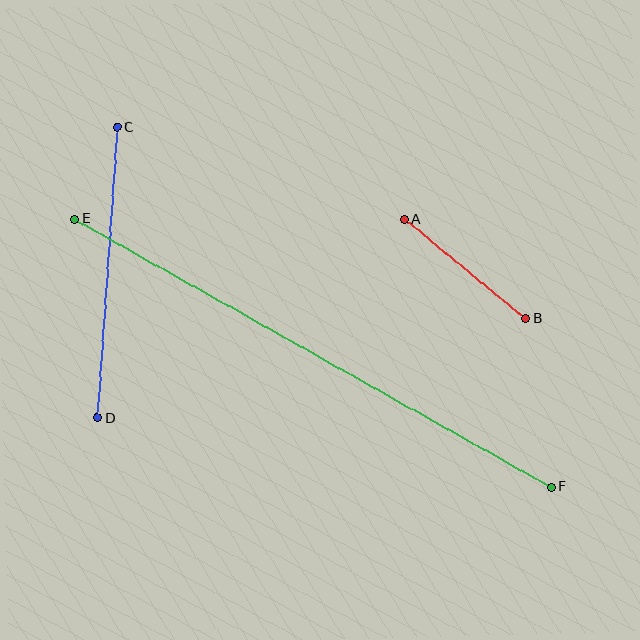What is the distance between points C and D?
The distance is approximately 291 pixels.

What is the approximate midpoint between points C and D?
The midpoint is at approximately (107, 273) pixels.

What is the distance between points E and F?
The distance is approximately 547 pixels.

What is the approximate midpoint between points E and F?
The midpoint is at approximately (313, 353) pixels.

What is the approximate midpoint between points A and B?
The midpoint is at approximately (465, 269) pixels.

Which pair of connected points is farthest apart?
Points E and F are farthest apart.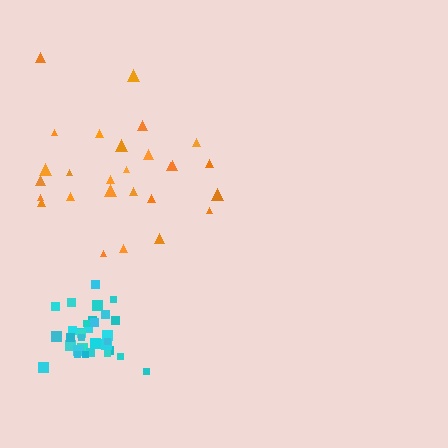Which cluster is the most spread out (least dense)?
Orange.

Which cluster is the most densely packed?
Cyan.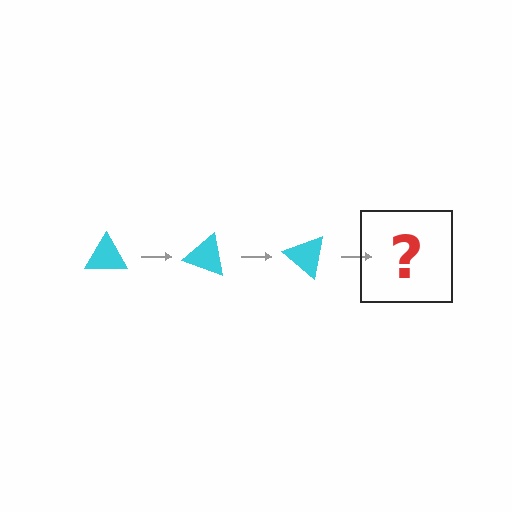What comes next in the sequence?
The next element should be a cyan triangle rotated 60 degrees.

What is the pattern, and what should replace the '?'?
The pattern is that the triangle rotates 20 degrees each step. The '?' should be a cyan triangle rotated 60 degrees.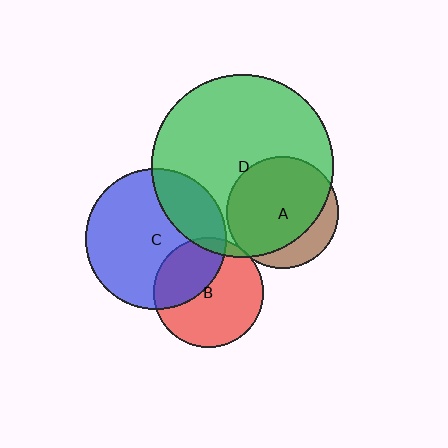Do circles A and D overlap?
Yes.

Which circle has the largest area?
Circle D (green).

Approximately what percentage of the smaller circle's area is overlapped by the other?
Approximately 75%.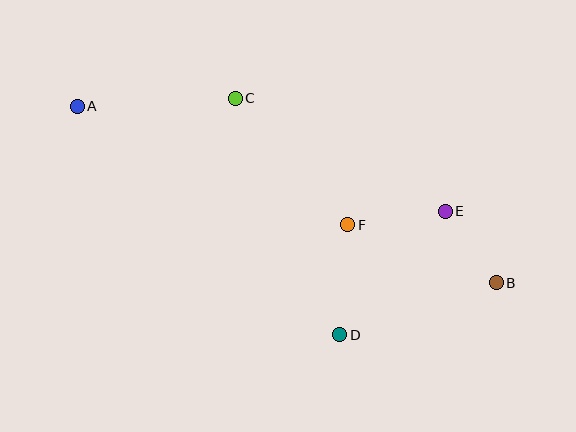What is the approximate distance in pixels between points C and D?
The distance between C and D is approximately 258 pixels.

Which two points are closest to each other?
Points B and E are closest to each other.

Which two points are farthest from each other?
Points A and B are farthest from each other.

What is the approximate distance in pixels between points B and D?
The distance between B and D is approximately 165 pixels.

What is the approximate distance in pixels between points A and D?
The distance between A and D is approximately 348 pixels.